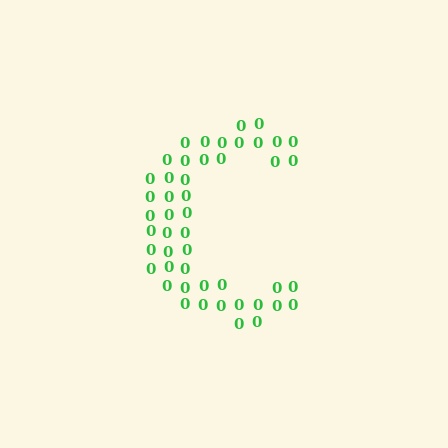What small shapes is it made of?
It is made of small digit 0's.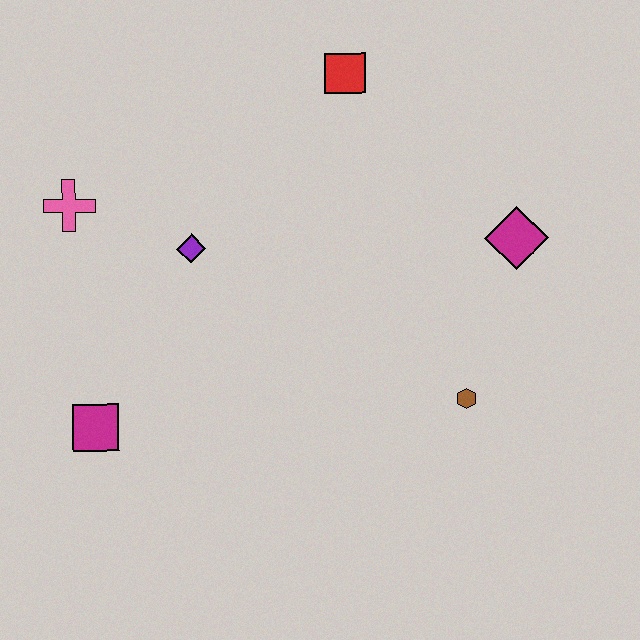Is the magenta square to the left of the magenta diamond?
Yes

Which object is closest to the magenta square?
The purple diamond is closest to the magenta square.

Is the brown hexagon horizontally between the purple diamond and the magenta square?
No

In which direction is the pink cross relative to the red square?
The pink cross is to the left of the red square.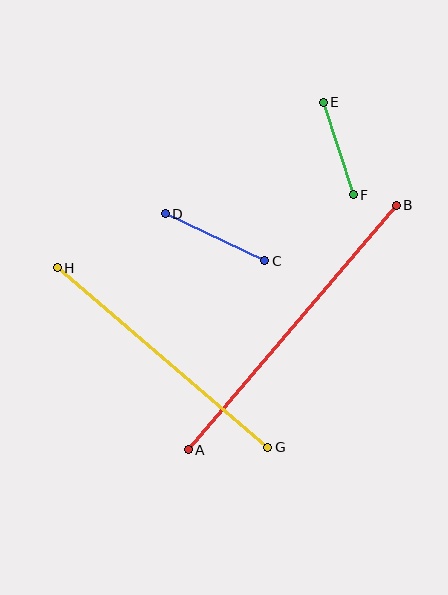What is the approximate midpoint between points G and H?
The midpoint is at approximately (162, 357) pixels.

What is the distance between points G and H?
The distance is approximately 277 pixels.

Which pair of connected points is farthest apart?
Points A and B are farthest apart.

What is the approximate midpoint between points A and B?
The midpoint is at approximately (292, 327) pixels.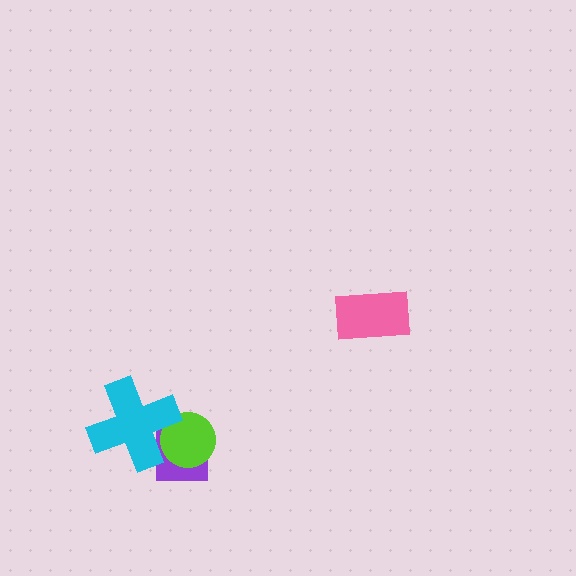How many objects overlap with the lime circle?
2 objects overlap with the lime circle.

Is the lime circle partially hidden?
Yes, it is partially covered by another shape.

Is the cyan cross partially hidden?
No, no other shape covers it.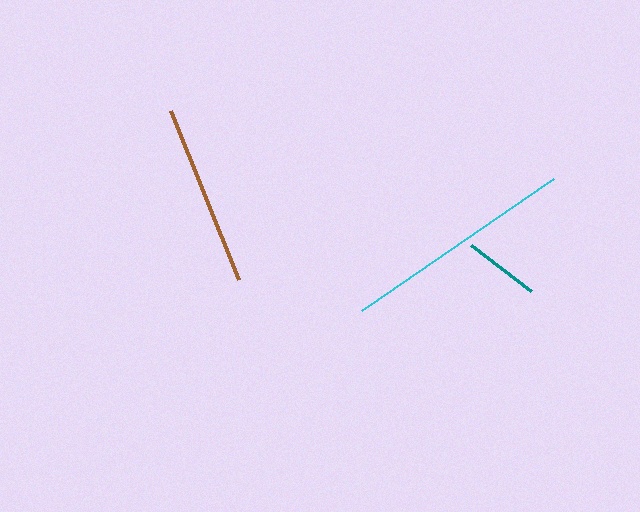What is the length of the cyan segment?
The cyan segment is approximately 232 pixels long.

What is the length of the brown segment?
The brown segment is approximately 183 pixels long.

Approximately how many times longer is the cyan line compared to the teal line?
The cyan line is approximately 3.1 times the length of the teal line.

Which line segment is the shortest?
The teal line is the shortest at approximately 76 pixels.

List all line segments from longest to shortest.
From longest to shortest: cyan, brown, teal.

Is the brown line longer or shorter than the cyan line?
The cyan line is longer than the brown line.